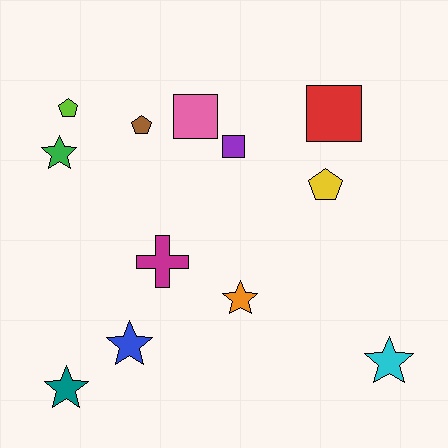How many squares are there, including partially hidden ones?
There are 3 squares.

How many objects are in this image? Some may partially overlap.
There are 12 objects.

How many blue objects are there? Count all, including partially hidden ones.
There is 1 blue object.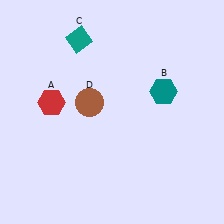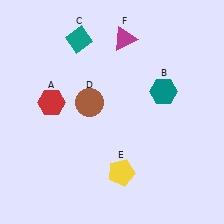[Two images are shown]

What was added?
A yellow pentagon (E), a magenta triangle (F) were added in Image 2.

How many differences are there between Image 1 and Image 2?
There are 2 differences between the two images.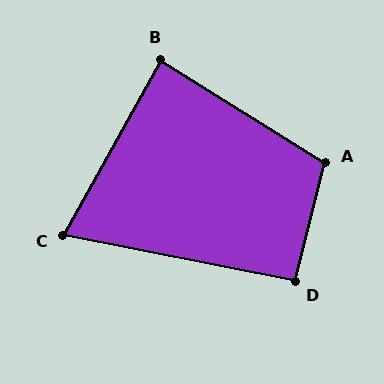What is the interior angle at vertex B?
Approximately 87 degrees (approximately right).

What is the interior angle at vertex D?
Approximately 93 degrees (approximately right).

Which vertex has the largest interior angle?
A, at approximately 108 degrees.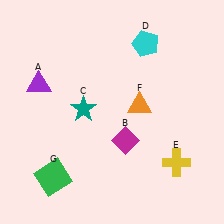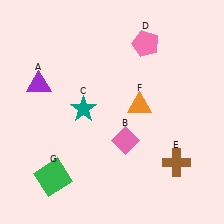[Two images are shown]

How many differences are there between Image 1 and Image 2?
There are 3 differences between the two images.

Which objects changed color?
B changed from magenta to pink. D changed from cyan to pink. E changed from yellow to brown.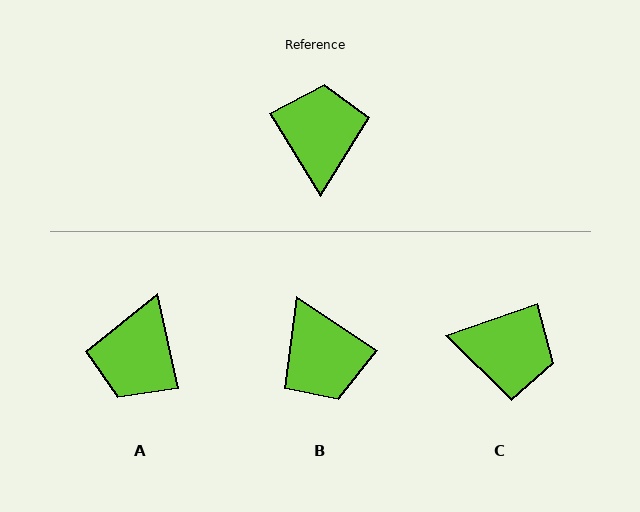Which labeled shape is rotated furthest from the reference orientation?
A, about 161 degrees away.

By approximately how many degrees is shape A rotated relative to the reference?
Approximately 161 degrees counter-clockwise.